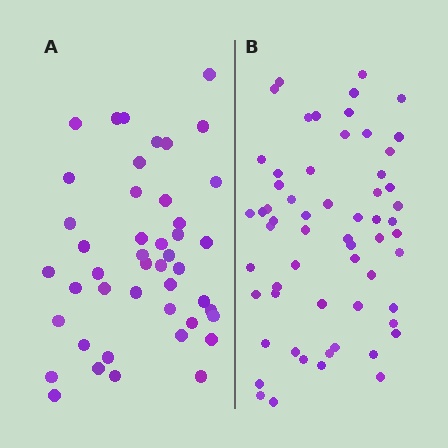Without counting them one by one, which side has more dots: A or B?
Region B (the right region) has more dots.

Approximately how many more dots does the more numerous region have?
Region B has approximately 15 more dots than region A.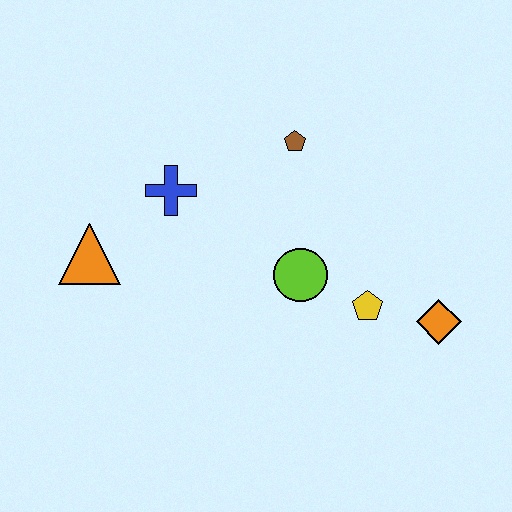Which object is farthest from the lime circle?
The orange triangle is farthest from the lime circle.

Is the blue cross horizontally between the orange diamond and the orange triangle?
Yes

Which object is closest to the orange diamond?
The yellow pentagon is closest to the orange diamond.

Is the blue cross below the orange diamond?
No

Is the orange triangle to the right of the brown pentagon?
No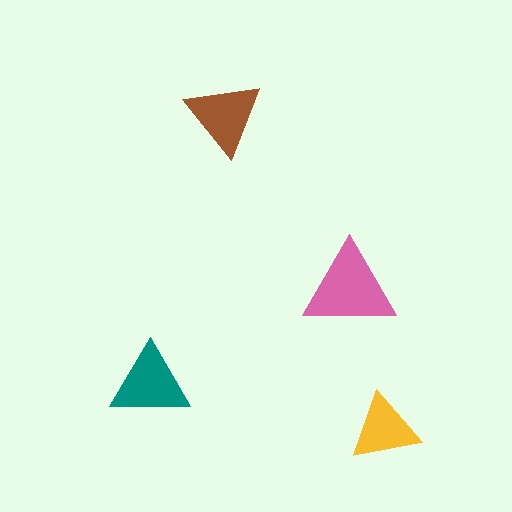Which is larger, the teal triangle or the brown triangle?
The teal one.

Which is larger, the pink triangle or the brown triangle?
The pink one.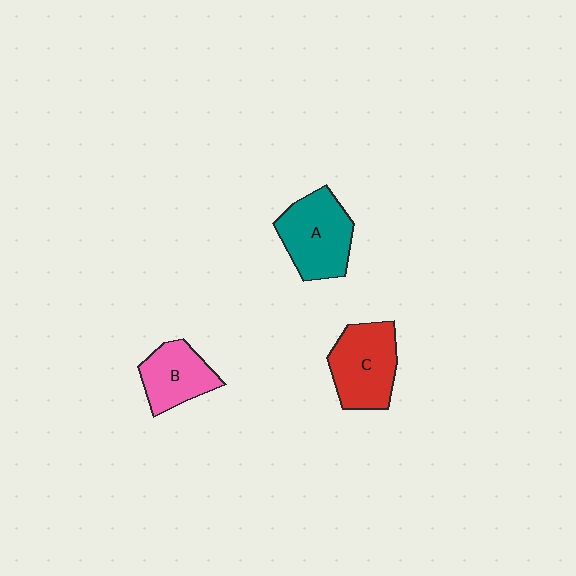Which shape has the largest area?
Shape A (teal).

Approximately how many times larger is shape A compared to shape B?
Approximately 1.3 times.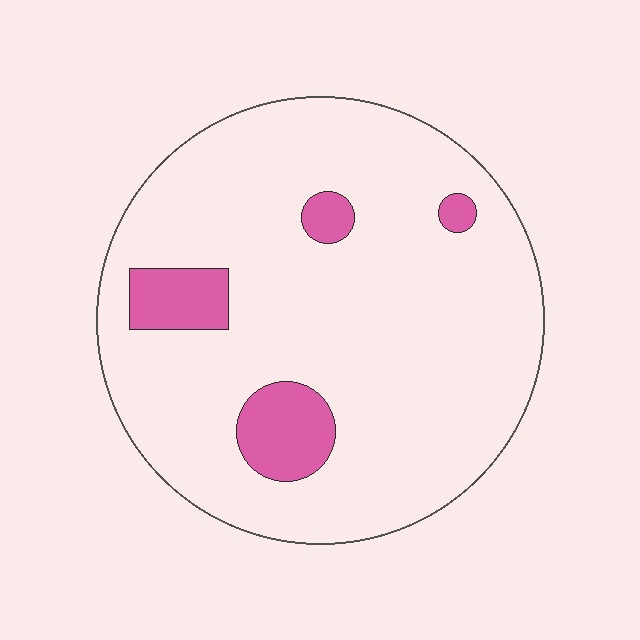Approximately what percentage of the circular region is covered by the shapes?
Approximately 10%.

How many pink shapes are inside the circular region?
4.